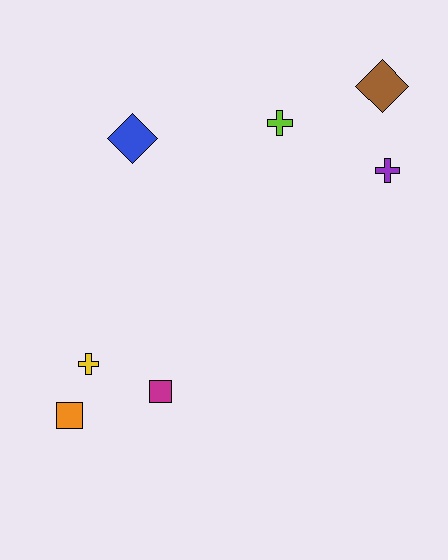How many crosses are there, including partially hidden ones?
There are 3 crosses.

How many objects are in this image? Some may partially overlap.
There are 7 objects.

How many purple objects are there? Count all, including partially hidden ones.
There is 1 purple object.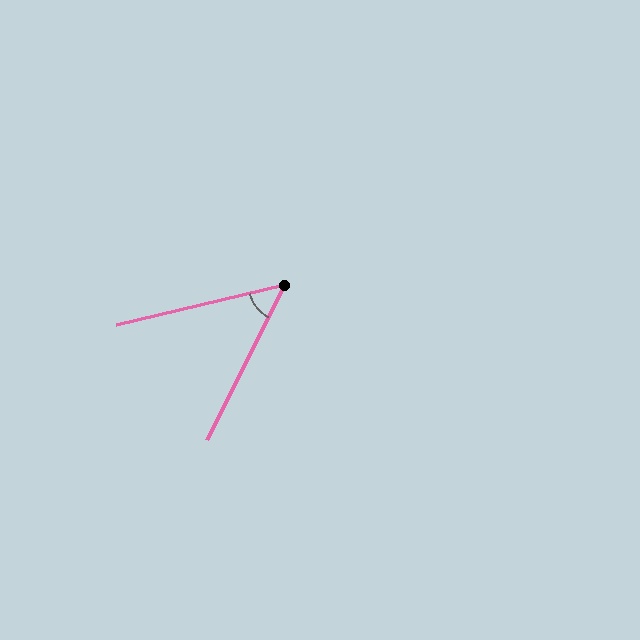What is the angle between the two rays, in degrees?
Approximately 50 degrees.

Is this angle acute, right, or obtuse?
It is acute.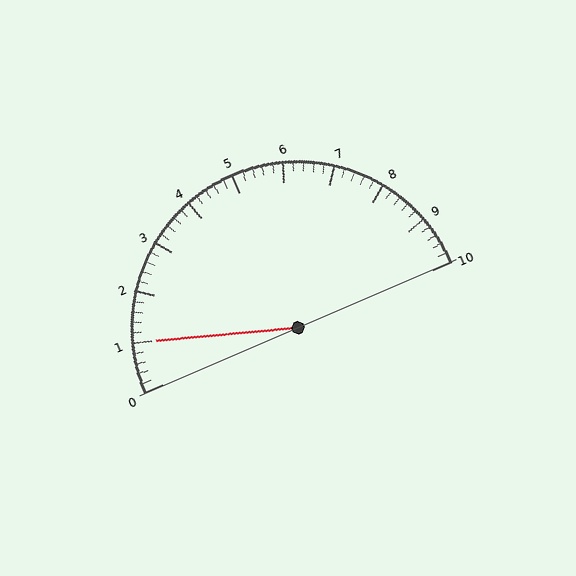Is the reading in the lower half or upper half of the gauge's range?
The reading is in the lower half of the range (0 to 10).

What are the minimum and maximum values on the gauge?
The gauge ranges from 0 to 10.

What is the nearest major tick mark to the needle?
The nearest major tick mark is 1.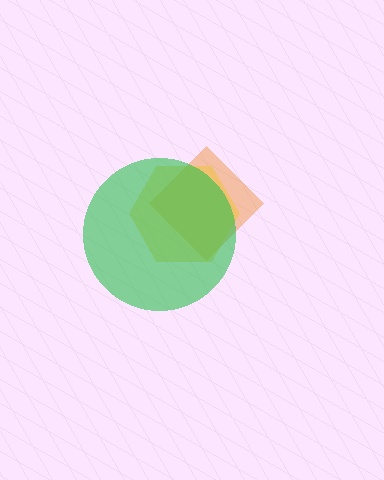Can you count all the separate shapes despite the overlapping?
Yes, there are 3 separate shapes.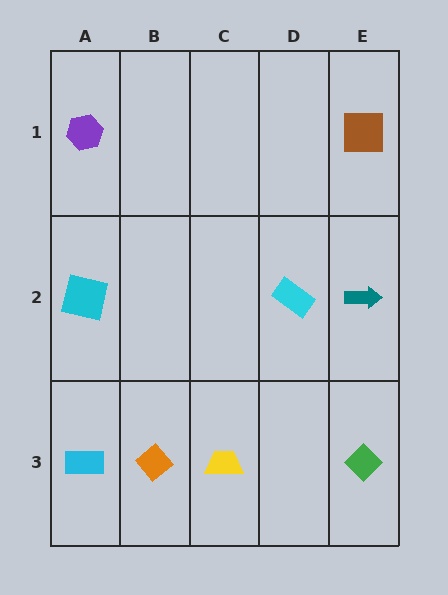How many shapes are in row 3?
4 shapes.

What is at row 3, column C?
A yellow trapezoid.